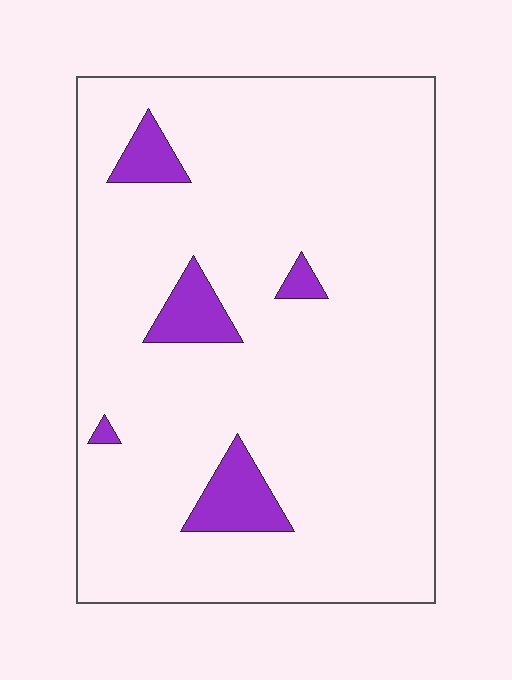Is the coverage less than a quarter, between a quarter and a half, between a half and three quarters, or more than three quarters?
Less than a quarter.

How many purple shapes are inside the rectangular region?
5.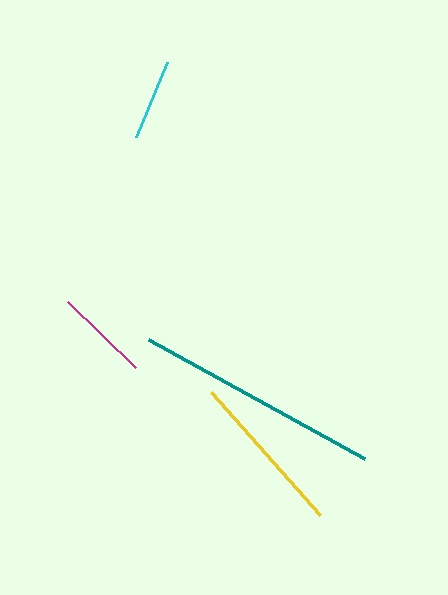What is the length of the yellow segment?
The yellow segment is approximately 165 pixels long.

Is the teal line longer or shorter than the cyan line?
The teal line is longer than the cyan line.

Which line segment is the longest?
The teal line is the longest at approximately 247 pixels.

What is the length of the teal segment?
The teal segment is approximately 247 pixels long.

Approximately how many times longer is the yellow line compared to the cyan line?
The yellow line is approximately 2.0 times the length of the cyan line.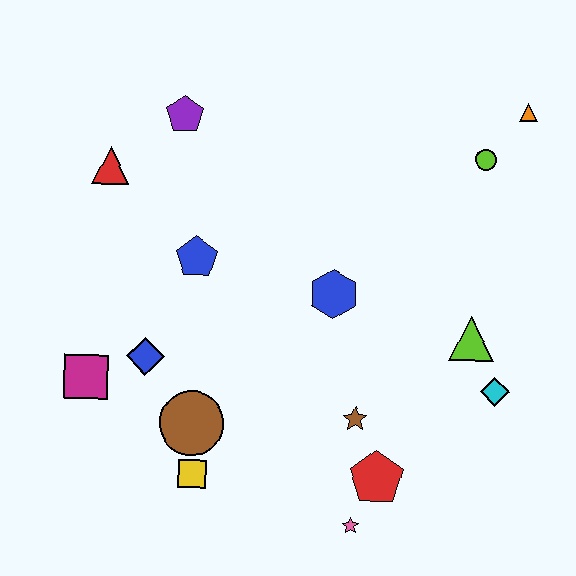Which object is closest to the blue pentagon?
The blue diamond is closest to the blue pentagon.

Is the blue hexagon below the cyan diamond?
No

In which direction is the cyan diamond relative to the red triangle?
The cyan diamond is to the right of the red triangle.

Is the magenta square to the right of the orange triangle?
No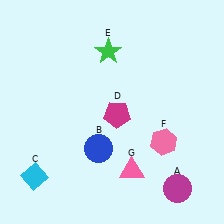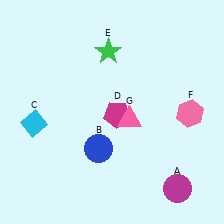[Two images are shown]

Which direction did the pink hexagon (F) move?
The pink hexagon (F) moved up.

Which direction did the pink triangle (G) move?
The pink triangle (G) moved up.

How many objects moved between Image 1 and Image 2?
3 objects moved between the two images.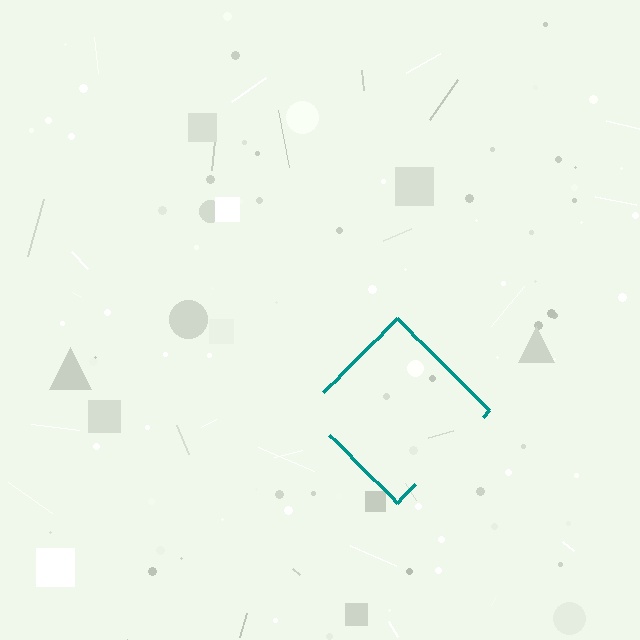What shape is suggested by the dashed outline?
The dashed outline suggests a diamond.